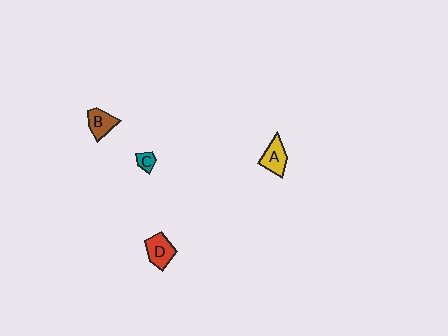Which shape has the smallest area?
Shape C (teal).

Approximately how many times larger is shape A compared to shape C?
Approximately 2.2 times.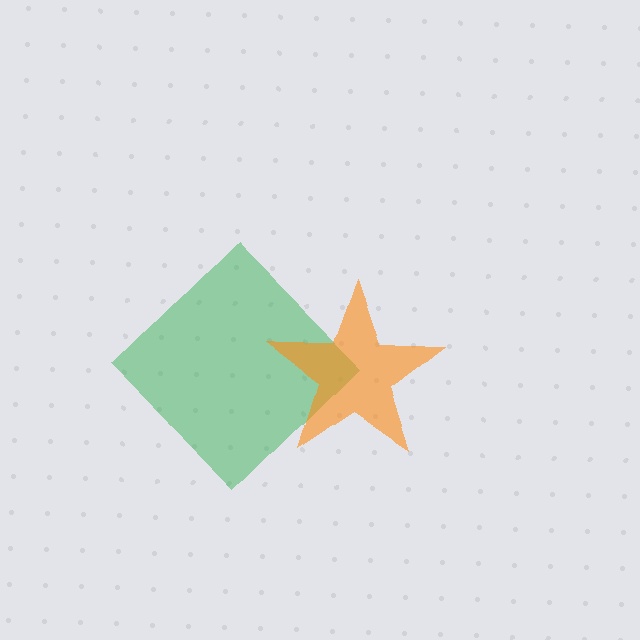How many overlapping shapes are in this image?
There are 2 overlapping shapes in the image.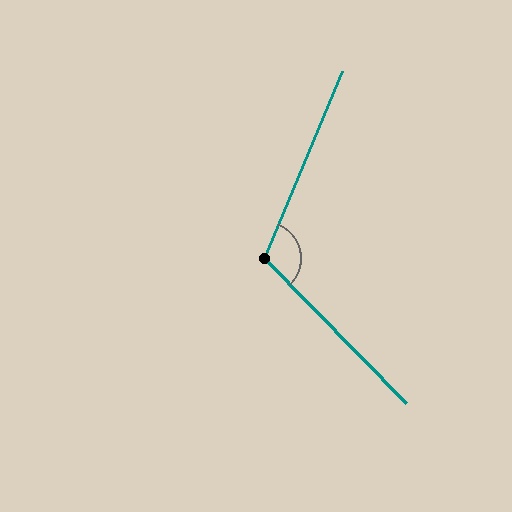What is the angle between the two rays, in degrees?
Approximately 113 degrees.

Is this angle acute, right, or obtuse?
It is obtuse.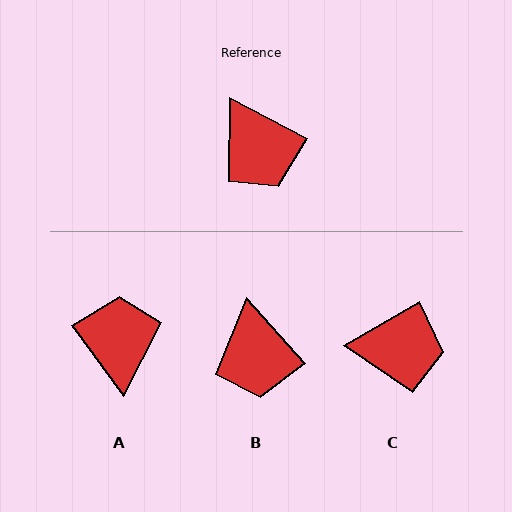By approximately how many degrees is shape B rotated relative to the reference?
Approximately 21 degrees clockwise.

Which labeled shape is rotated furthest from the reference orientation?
A, about 154 degrees away.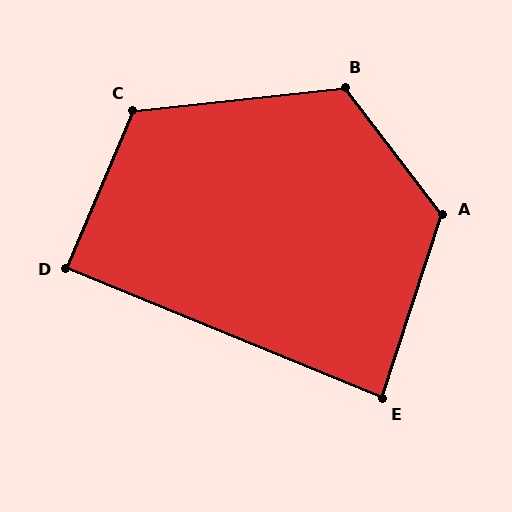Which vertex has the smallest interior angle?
E, at approximately 86 degrees.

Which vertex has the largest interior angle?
A, at approximately 125 degrees.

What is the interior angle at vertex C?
Approximately 119 degrees (obtuse).